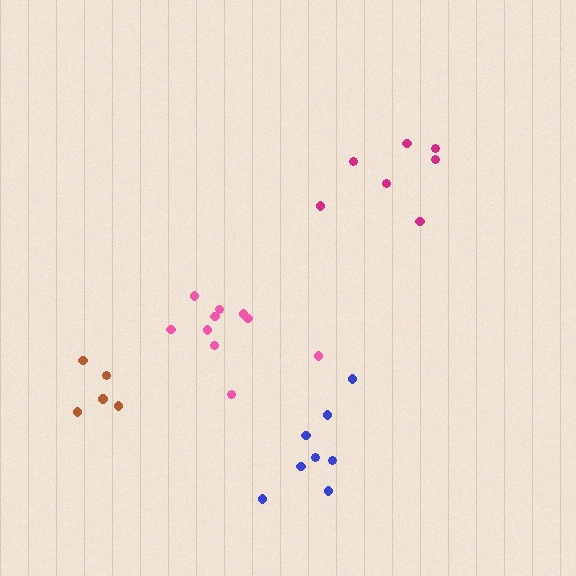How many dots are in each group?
Group 1: 7 dots, Group 2: 8 dots, Group 3: 5 dots, Group 4: 10 dots (30 total).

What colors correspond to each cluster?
The clusters are colored: magenta, blue, brown, pink.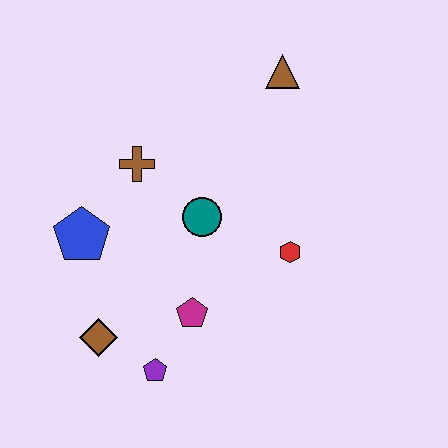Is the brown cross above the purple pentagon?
Yes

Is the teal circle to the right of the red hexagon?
No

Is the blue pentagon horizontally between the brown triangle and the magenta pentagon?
No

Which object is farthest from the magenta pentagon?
The brown triangle is farthest from the magenta pentagon.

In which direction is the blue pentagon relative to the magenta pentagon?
The blue pentagon is to the left of the magenta pentagon.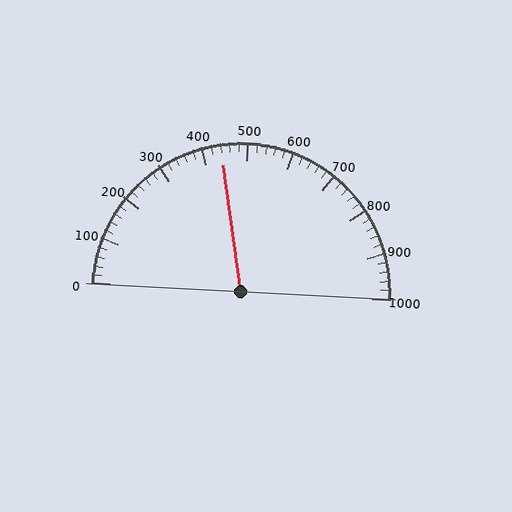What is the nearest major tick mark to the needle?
The nearest major tick mark is 400.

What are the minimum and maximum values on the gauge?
The gauge ranges from 0 to 1000.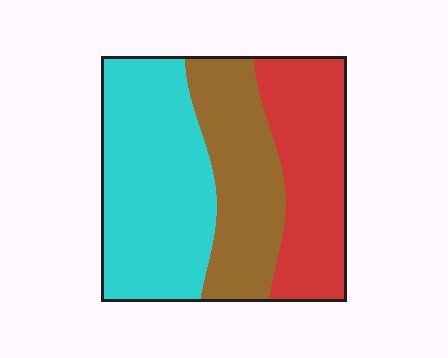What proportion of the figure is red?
Red covers about 30% of the figure.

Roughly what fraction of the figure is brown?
Brown covers about 30% of the figure.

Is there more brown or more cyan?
Cyan.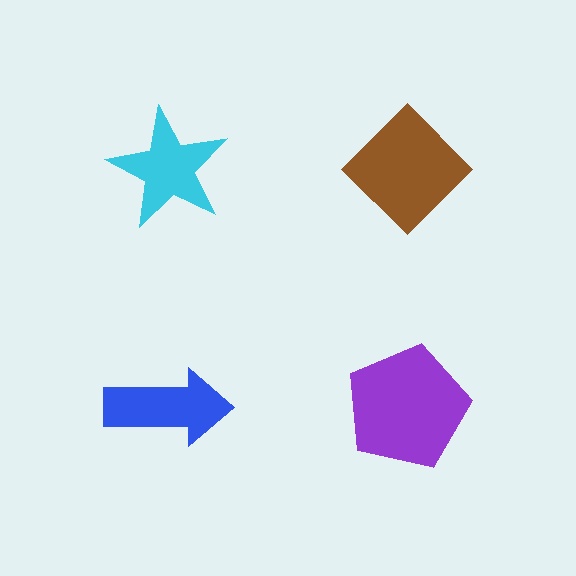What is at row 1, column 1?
A cyan star.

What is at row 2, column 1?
A blue arrow.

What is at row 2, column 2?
A purple pentagon.